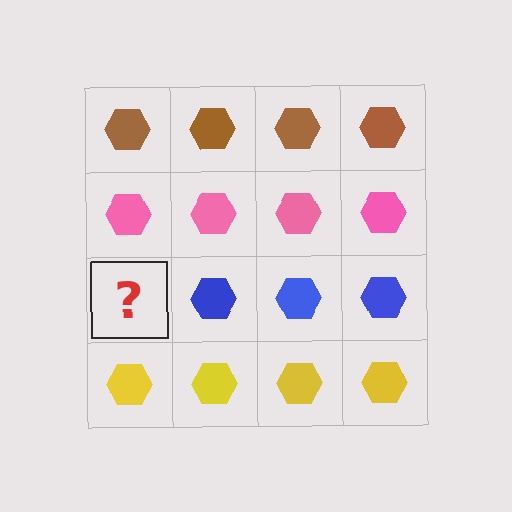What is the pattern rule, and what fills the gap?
The rule is that each row has a consistent color. The gap should be filled with a blue hexagon.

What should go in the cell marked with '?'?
The missing cell should contain a blue hexagon.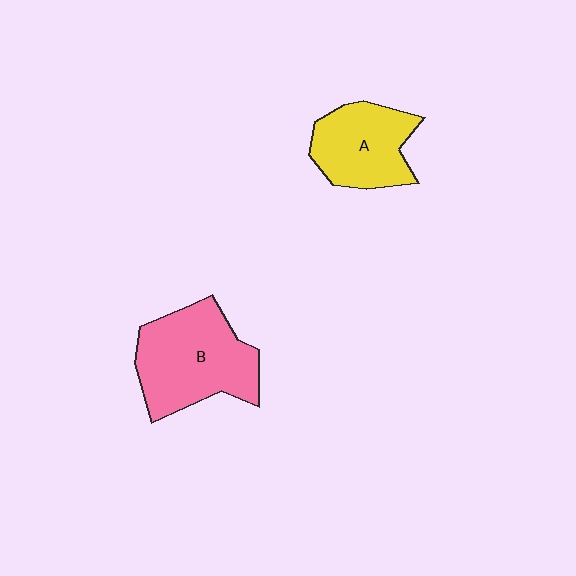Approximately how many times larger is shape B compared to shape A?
Approximately 1.4 times.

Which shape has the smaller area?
Shape A (yellow).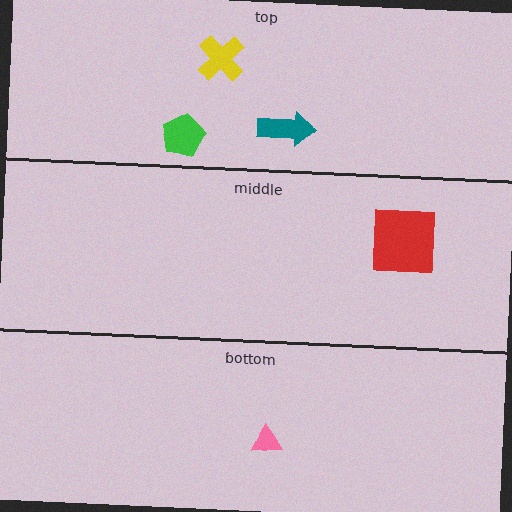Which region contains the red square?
The middle region.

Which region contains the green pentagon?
The top region.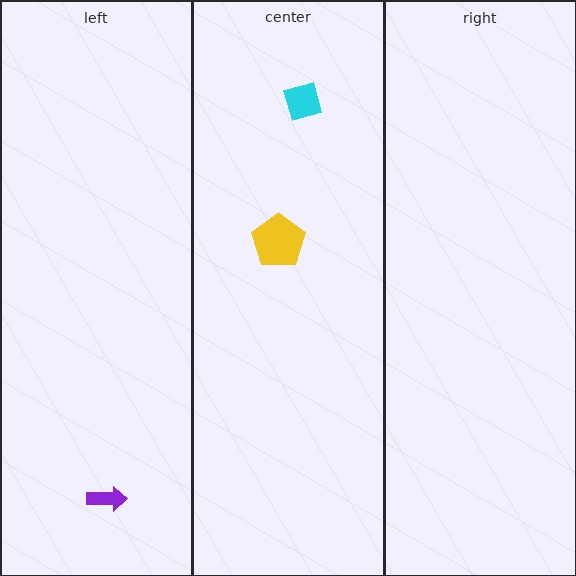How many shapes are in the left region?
1.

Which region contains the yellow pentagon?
The center region.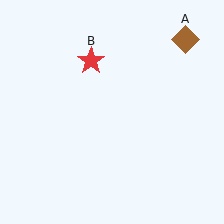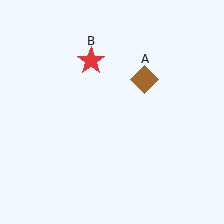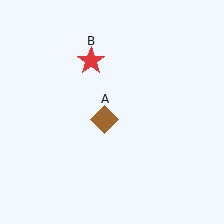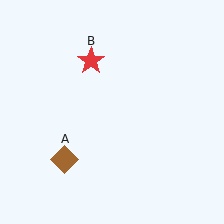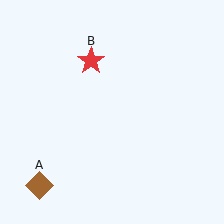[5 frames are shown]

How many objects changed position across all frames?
1 object changed position: brown diamond (object A).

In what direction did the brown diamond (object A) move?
The brown diamond (object A) moved down and to the left.